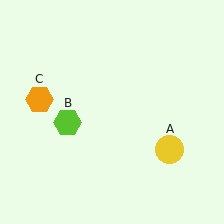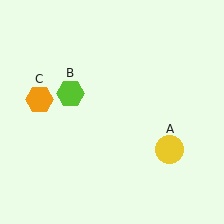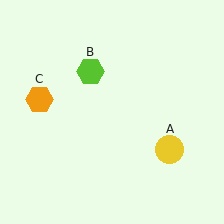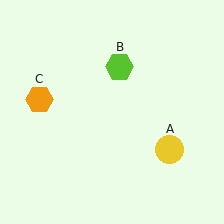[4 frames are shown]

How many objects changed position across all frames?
1 object changed position: lime hexagon (object B).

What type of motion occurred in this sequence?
The lime hexagon (object B) rotated clockwise around the center of the scene.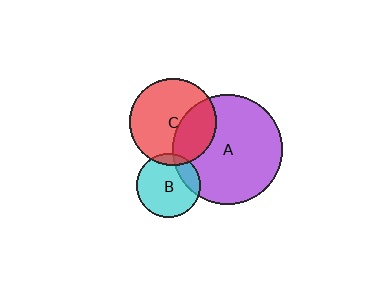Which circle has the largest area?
Circle A (purple).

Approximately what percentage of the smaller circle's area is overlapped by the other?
Approximately 10%.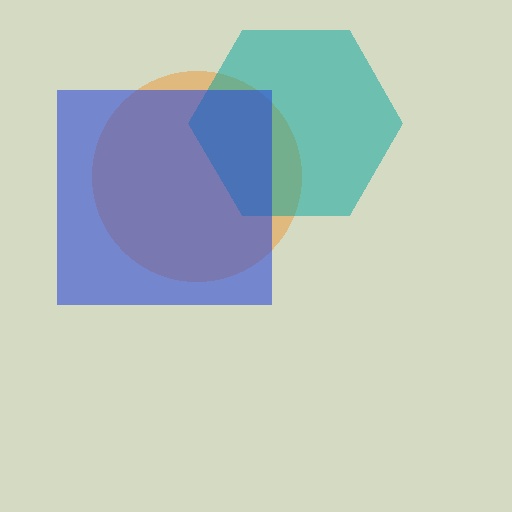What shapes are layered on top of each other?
The layered shapes are: an orange circle, a teal hexagon, a blue square.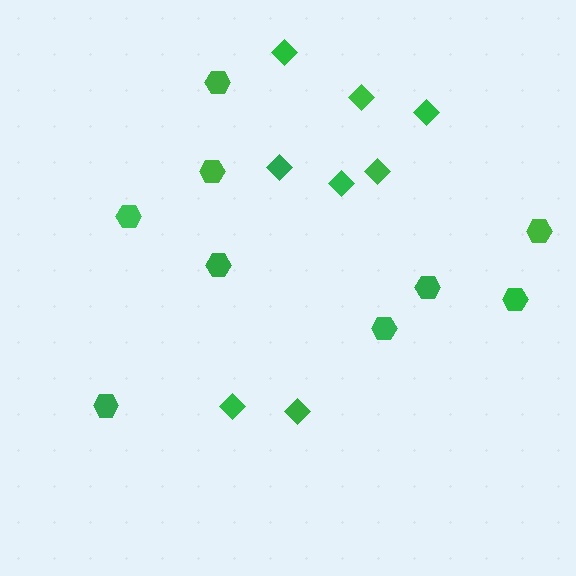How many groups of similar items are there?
There are 2 groups: one group of diamonds (8) and one group of hexagons (9).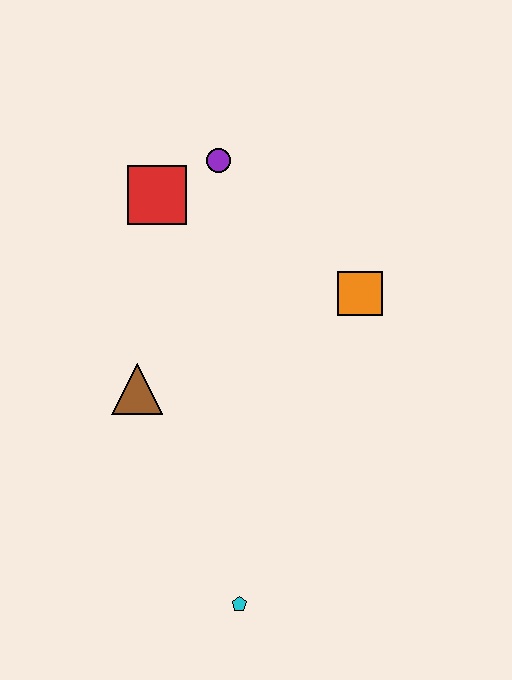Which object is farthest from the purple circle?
The cyan pentagon is farthest from the purple circle.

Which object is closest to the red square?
The purple circle is closest to the red square.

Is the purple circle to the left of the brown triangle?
No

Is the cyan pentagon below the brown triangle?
Yes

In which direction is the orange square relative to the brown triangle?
The orange square is to the right of the brown triangle.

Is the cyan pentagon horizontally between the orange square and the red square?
Yes